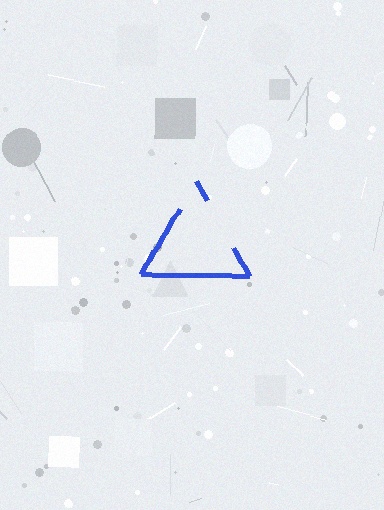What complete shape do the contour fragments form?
The contour fragments form a triangle.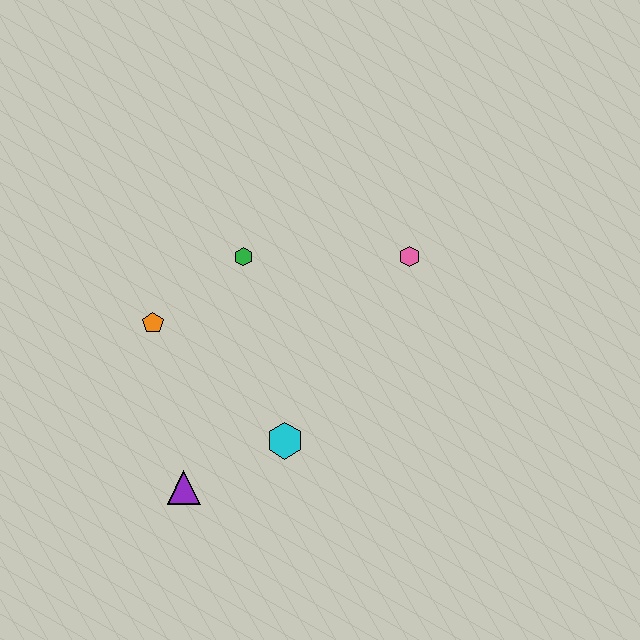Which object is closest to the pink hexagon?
The green hexagon is closest to the pink hexagon.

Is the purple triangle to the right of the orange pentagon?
Yes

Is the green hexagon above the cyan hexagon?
Yes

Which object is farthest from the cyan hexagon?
The pink hexagon is farthest from the cyan hexagon.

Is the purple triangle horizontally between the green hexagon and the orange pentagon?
Yes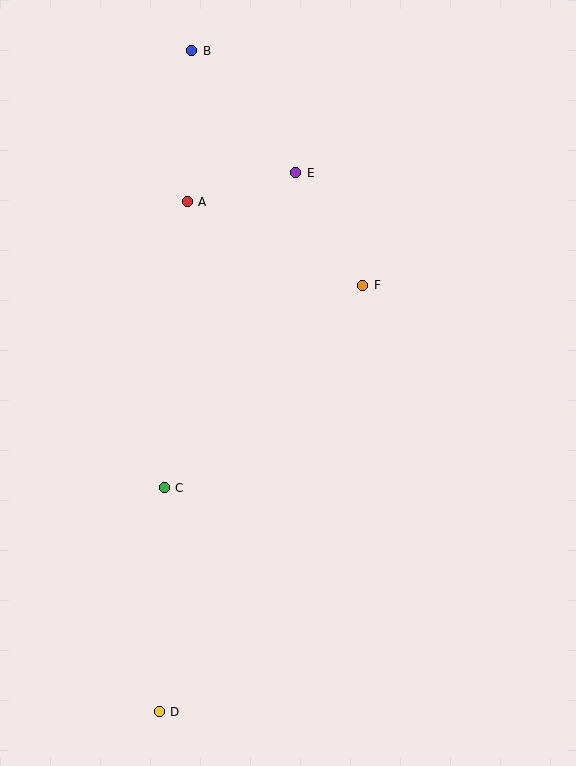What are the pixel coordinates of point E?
Point E is at (296, 173).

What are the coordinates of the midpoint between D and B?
The midpoint between D and B is at (175, 381).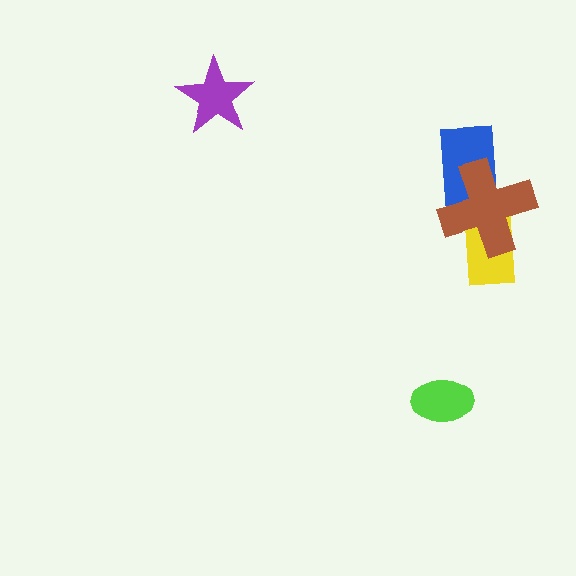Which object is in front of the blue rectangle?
The brown cross is in front of the blue rectangle.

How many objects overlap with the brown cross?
2 objects overlap with the brown cross.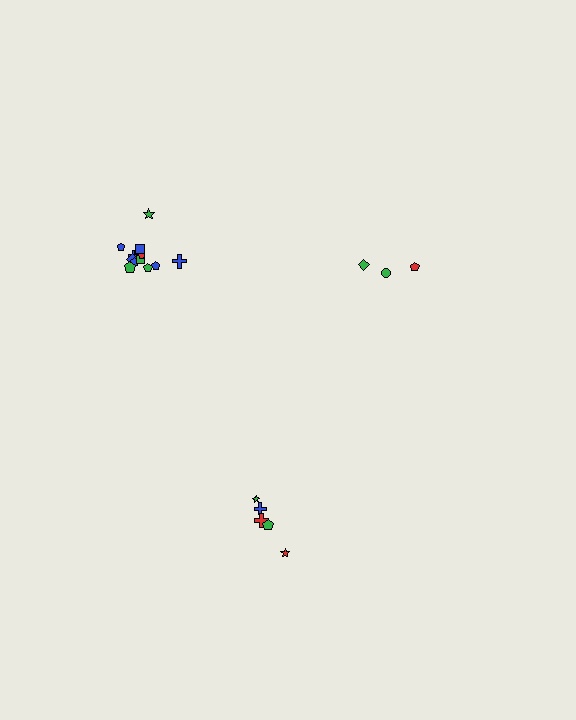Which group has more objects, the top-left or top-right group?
The top-left group.